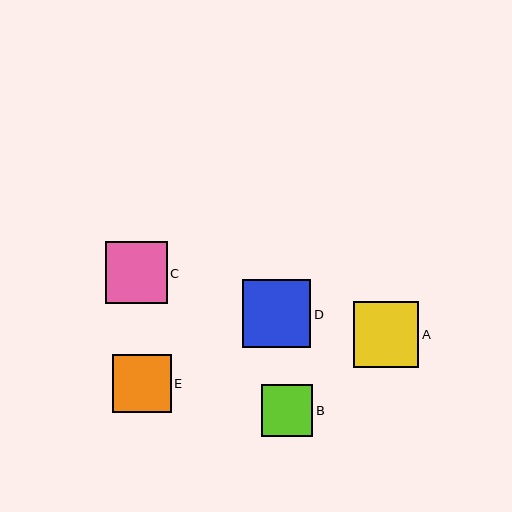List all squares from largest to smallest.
From largest to smallest: D, A, C, E, B.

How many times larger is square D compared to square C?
Square D is approximately 1.1 times the size of square C.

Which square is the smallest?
Square B is the smallest with a size of approximately 52 pixels.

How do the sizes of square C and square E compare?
Square C and square E are approximately the same size.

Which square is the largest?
Square D is the largest with a size of approximately 68 pixels.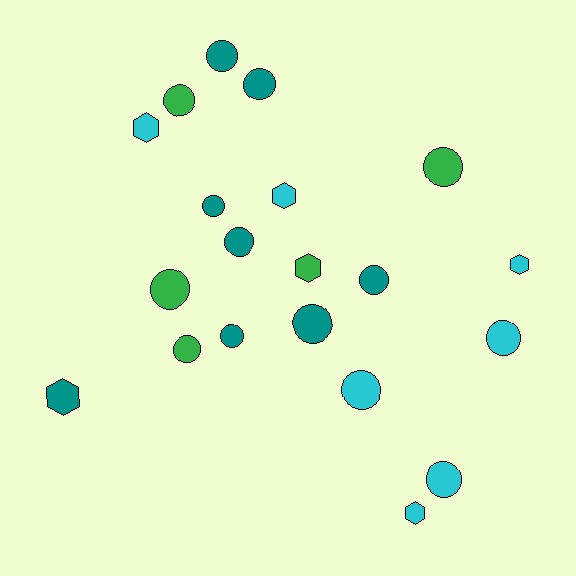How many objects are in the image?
There are 20 objects.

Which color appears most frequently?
Teal, with 8 objects.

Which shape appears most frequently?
Circle, with 14 objects.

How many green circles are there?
There are 4 green circles.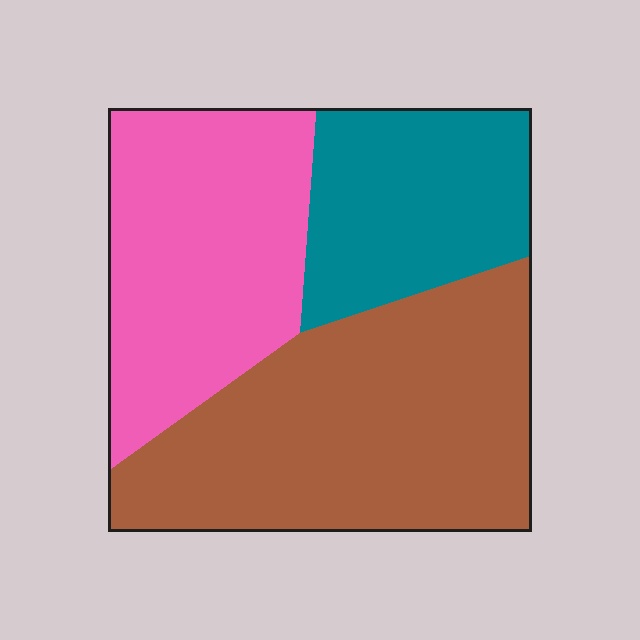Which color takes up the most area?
Brown, at roughly 45%.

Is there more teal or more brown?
Brown.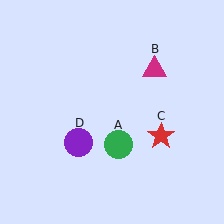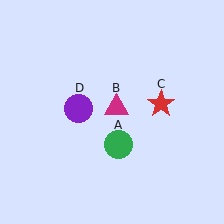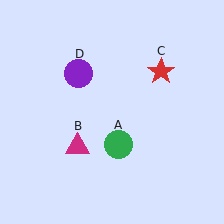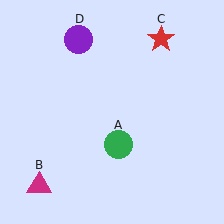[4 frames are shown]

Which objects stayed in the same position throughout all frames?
Green circle (object A) remained stationary.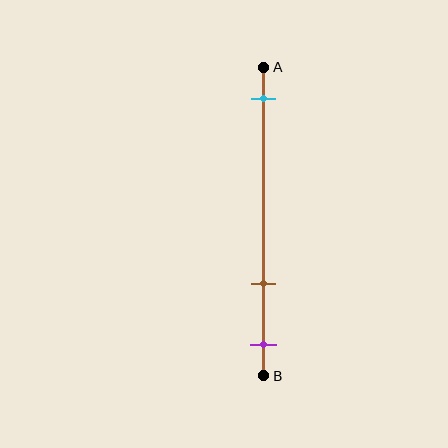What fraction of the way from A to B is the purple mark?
The purple mark is approximately 90% (0.9) of the way from A to B.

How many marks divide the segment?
There are 3 marks dividing the segment.